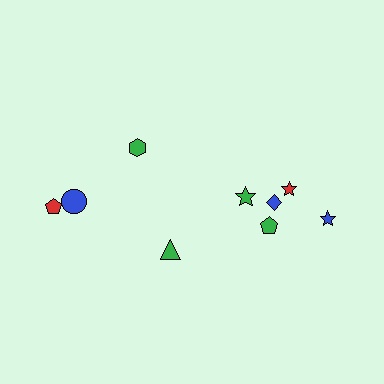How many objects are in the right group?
There are 6 objects.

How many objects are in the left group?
There are 3 objects.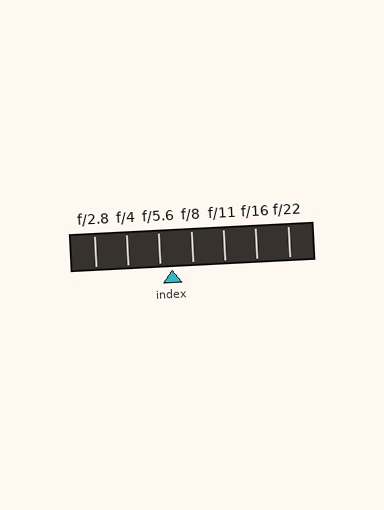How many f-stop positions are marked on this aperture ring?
There are 7 f-stop positions marked.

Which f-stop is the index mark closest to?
The index mark is closest to f/5.6.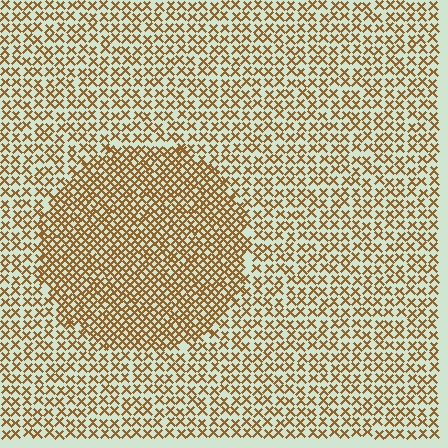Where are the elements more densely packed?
The elements are more densely packed inside the circle boundary.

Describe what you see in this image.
The image contains small brown elements arranged at two different densities. A circle-shaped region is visible where the elements are more densely packed than the surrounding area.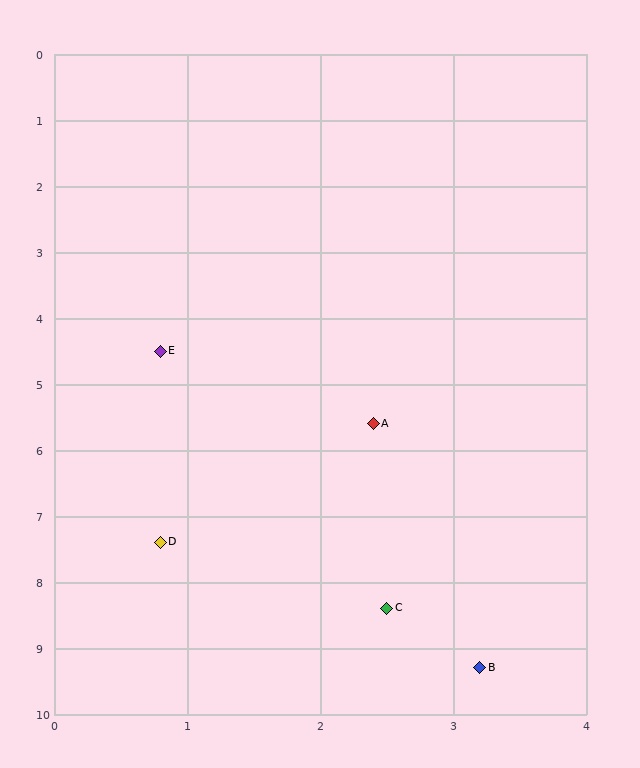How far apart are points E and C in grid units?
Points E and C are about 4.3 grid units apart.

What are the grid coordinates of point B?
Point B is at approximately (3.2, 9.3).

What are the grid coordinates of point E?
Point E is at approximately (0.8, 4.5).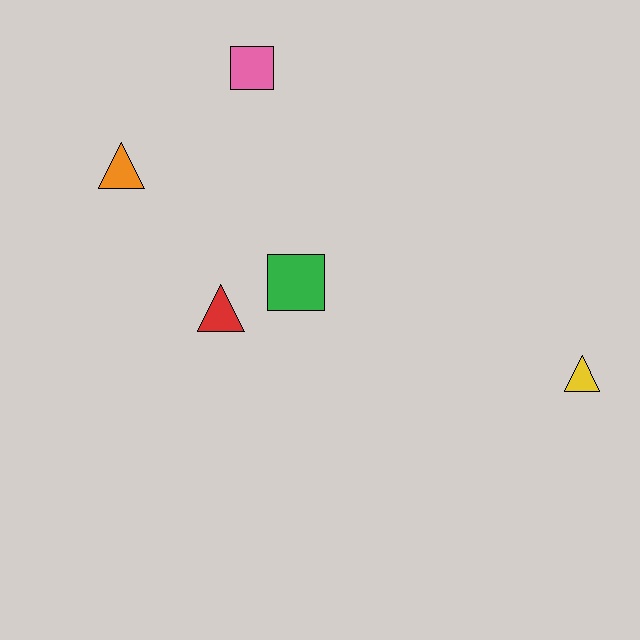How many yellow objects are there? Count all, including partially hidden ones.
There is 1 yellow object.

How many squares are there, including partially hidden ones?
There are 2 squares.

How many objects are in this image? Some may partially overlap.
There are 5 objects.